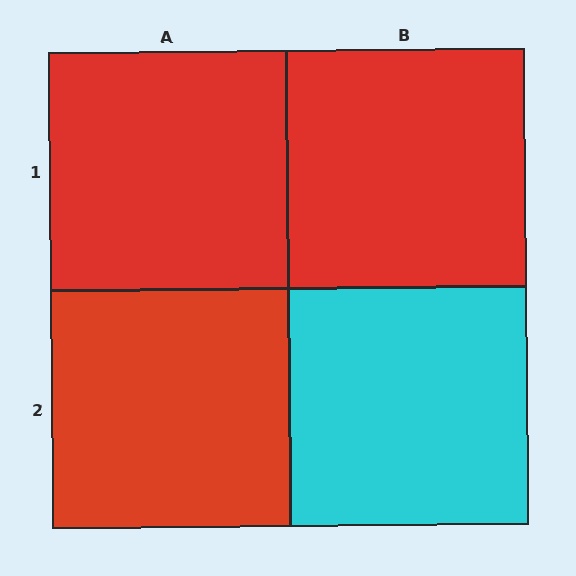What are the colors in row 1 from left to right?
Red, red.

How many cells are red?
3 cells are red.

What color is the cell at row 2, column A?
Red.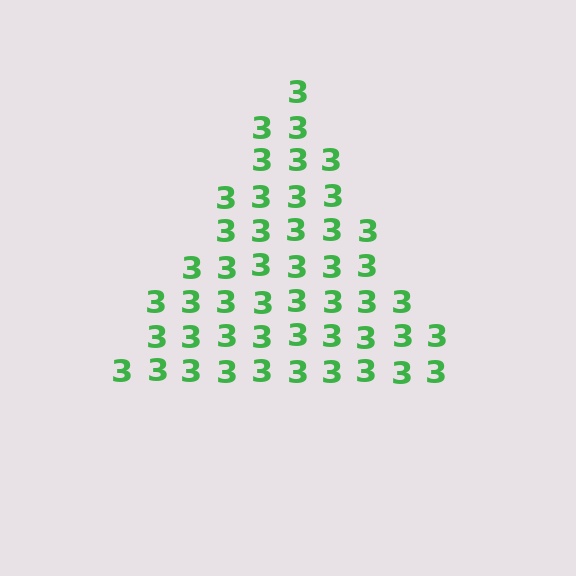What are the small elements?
The small elements are digit 3's.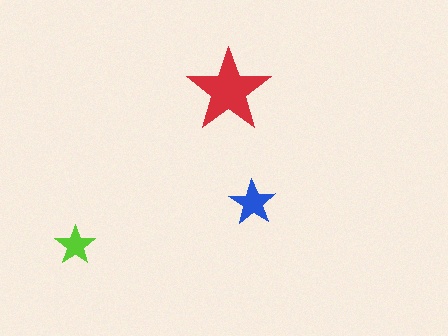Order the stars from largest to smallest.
the red one, the blue one, the lime one.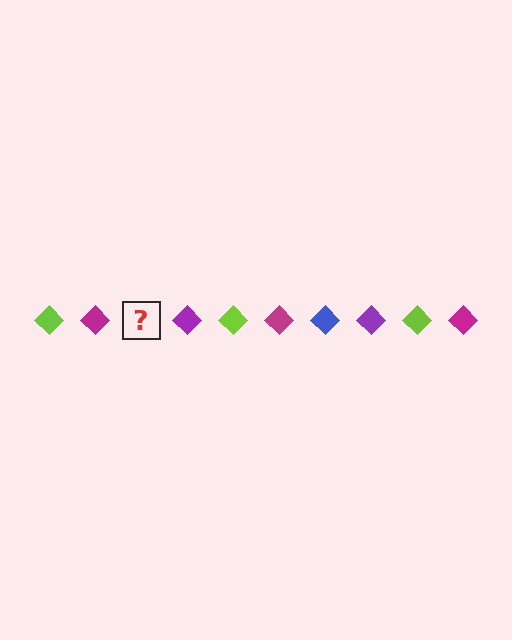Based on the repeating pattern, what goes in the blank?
The blank should be a blue diamond.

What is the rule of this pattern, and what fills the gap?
The rule is that the pattern cycles through lime, magenta, blue, purple diamonds. The gap should be filled with a blue diamond.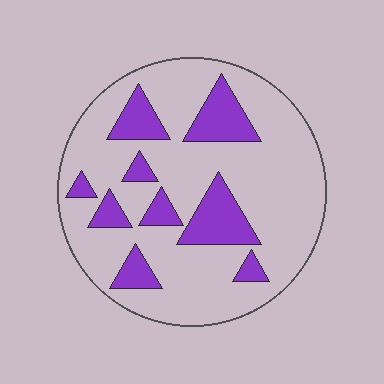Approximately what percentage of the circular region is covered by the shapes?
Approximately 20%.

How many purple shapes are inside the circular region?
9.